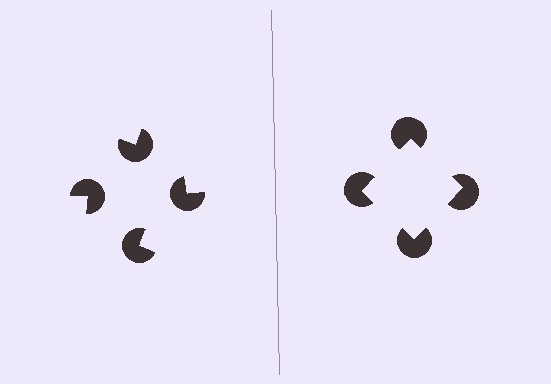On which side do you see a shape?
An illusory square appears on the right side. On the left side the wedge cuts are rotated, so no coherent shape forms.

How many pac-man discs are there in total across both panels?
8 — 4 on each side.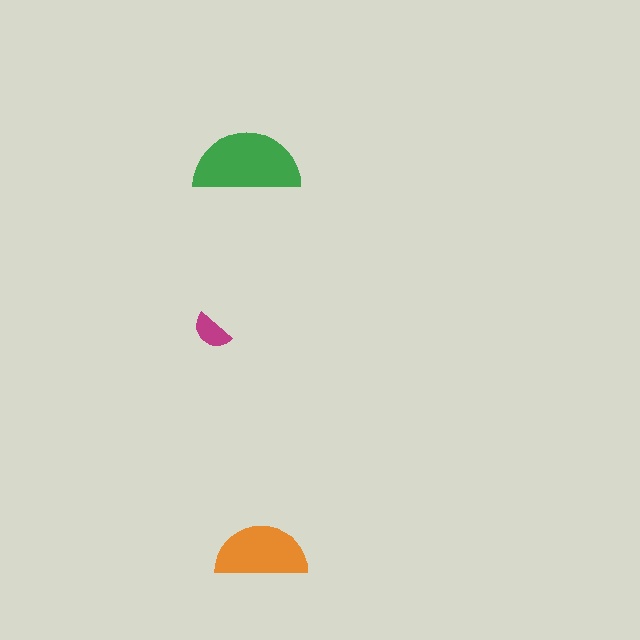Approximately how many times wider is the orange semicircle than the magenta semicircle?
About 2.5 times wider.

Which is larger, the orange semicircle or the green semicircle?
The green one.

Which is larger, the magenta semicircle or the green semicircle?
The green one.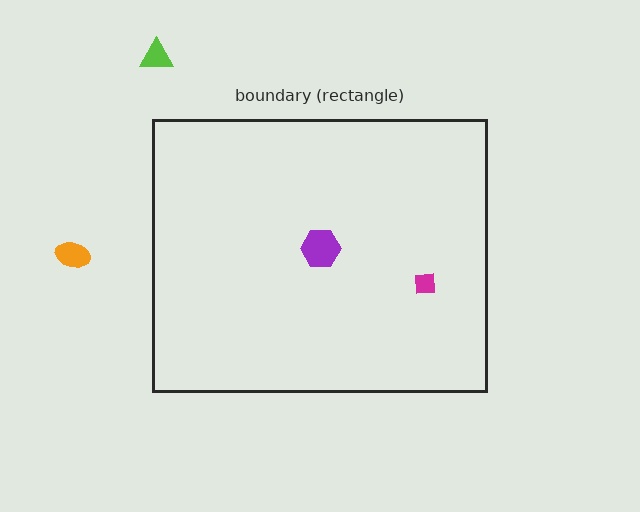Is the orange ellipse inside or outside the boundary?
Outside.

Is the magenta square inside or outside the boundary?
Inside.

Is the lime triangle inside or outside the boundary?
Outside.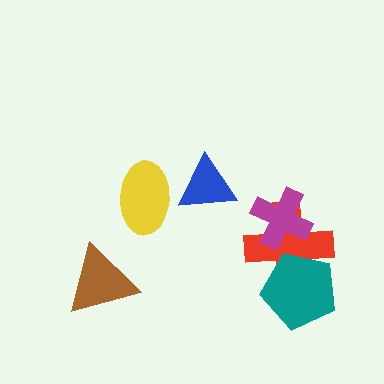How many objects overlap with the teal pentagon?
1 object overlaps with the teal pentagon.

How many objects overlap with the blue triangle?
1 object overlaps with the blue triangle.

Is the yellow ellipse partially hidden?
Yes, it is partially covered by another shape.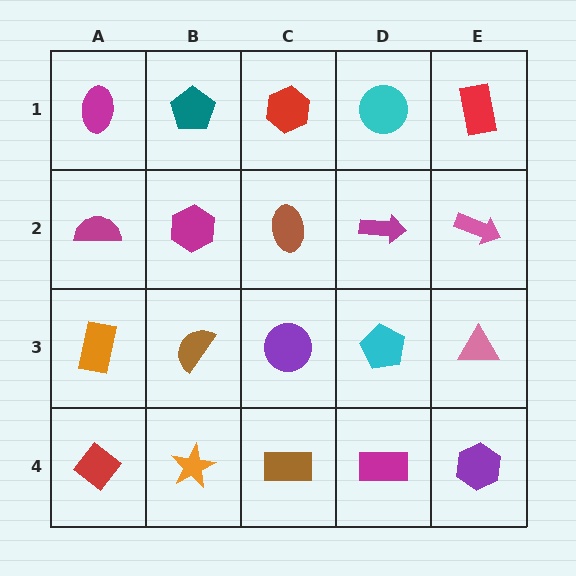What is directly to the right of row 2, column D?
A pink arrow.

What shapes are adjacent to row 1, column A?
A magenta semicircle (row 2, column A), a teal pentagon (row 1, column B).